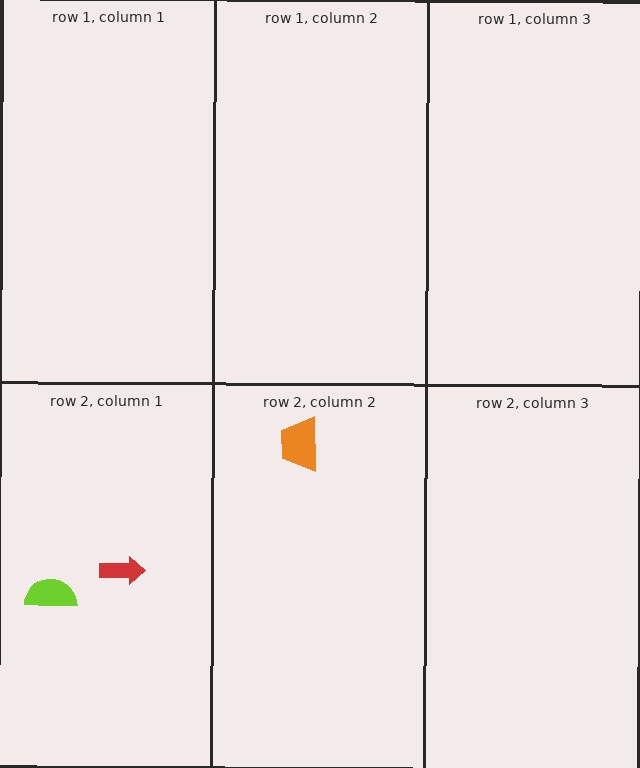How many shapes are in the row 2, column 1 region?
2.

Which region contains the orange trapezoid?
The row 2, column 2 region.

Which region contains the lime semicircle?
The row 2, column 1 region.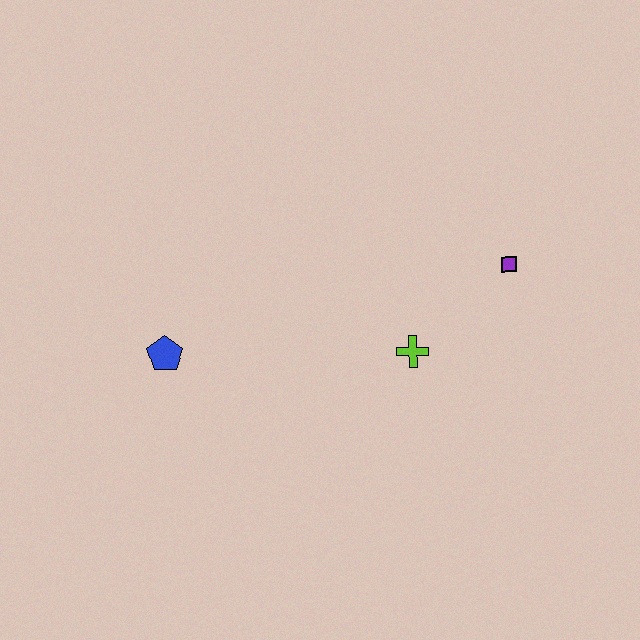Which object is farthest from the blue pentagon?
The purple square is farthest from the blue pentagon.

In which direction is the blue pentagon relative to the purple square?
The blue pentagon is to the left of the purple square.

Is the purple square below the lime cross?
No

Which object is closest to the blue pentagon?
The lime cross is closest to the blue pentagon.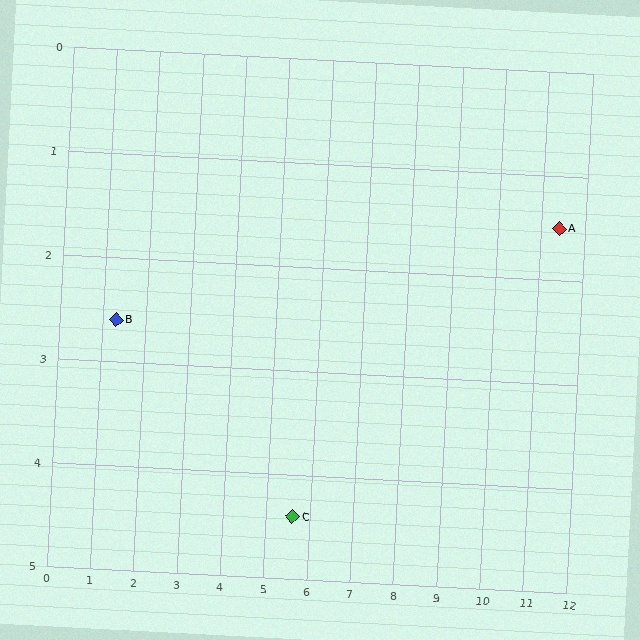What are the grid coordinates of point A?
Point A is at approximately (11.4, 1.5).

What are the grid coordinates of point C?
Point C is at approximately (5.6, 4.4).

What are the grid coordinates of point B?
Point B is at approximately (1.3, 2.6).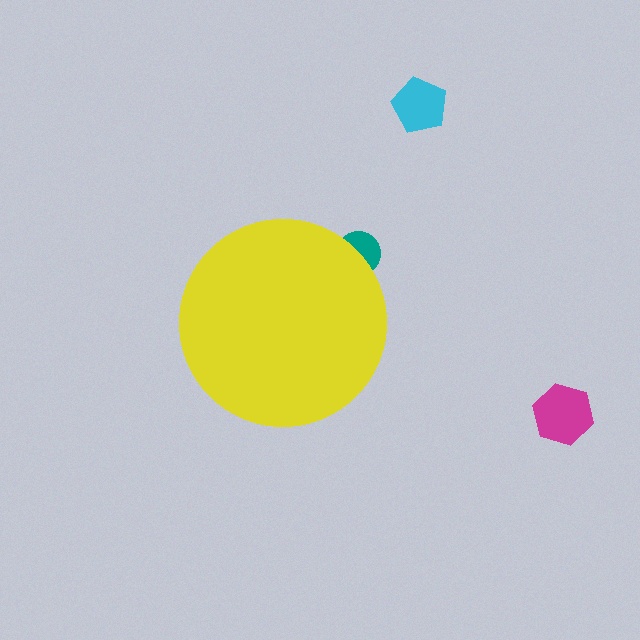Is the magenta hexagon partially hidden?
No, the magenta hexagon is fully visible.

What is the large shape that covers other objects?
A yellow circle.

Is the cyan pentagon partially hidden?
No, the cyan pentagon is fully visible.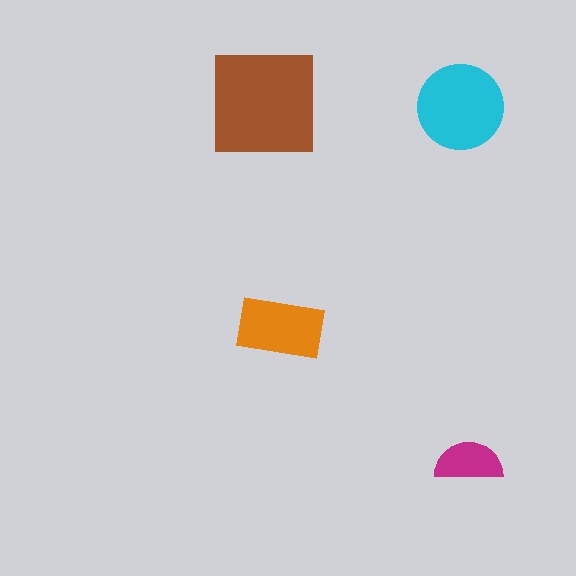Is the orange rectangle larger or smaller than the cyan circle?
Smaller.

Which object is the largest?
The brown square.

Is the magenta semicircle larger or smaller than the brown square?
Smaller.